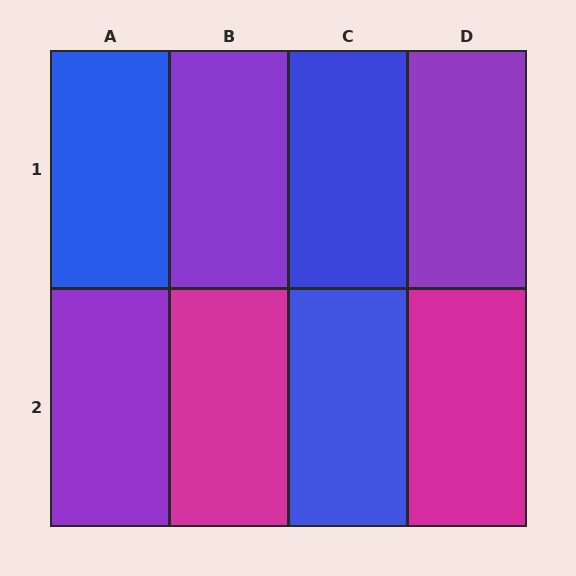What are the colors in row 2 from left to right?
Purple, magenta, blue, magenta.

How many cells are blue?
3 cells are blue.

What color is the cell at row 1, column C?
Blue.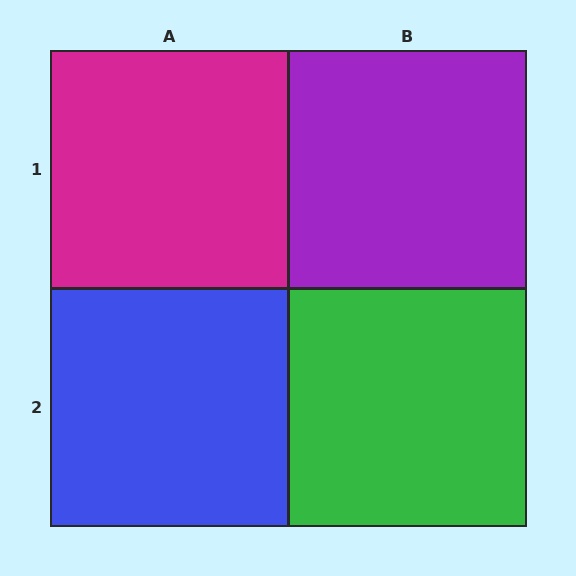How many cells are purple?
1 cell is purple.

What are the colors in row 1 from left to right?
Magenta, purple.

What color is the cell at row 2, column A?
Blue.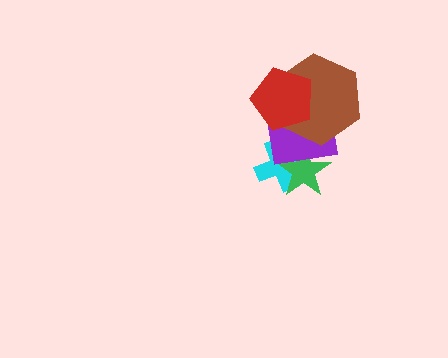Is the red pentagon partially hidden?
No, no other shape covers it.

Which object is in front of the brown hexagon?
The red pentagon is in front of the brown hexagon.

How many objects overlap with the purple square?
4 objects overlap with the purple square.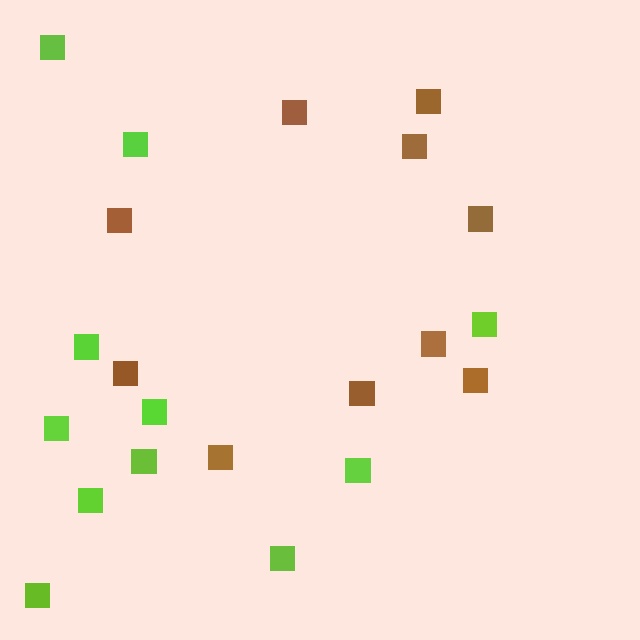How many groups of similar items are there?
There are 2 groups: one group of lime squares (11) and one group of brown squares (10).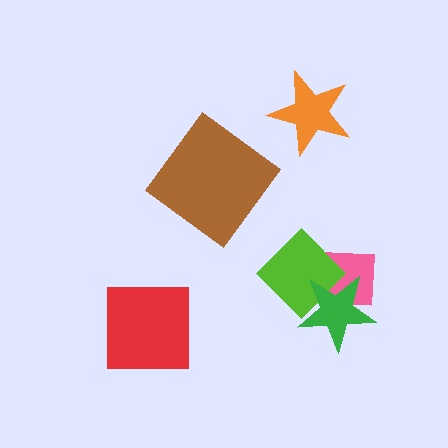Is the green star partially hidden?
No, no other shape covers it.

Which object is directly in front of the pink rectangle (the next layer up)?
The lime diamond is directly in front of the pink rectangle.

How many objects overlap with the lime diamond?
2 objects overlap with the lime diamond.